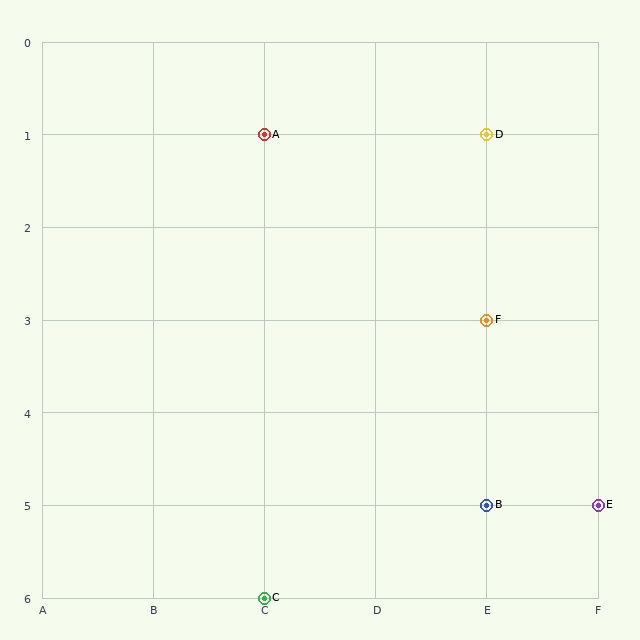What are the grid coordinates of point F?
Point F is at grid coordinates (E, 3).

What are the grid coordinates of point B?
Point B is at grid coordinates (E, 5).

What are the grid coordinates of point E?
Point E is at grid coordinates (F, 5).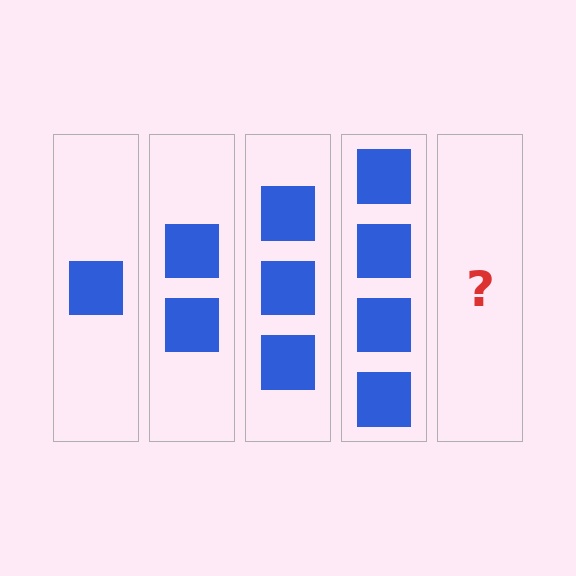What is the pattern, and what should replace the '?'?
The pattern is that each step adds one more square. The '?' should be 5 squares.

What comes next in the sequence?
The next element should be 5 squares.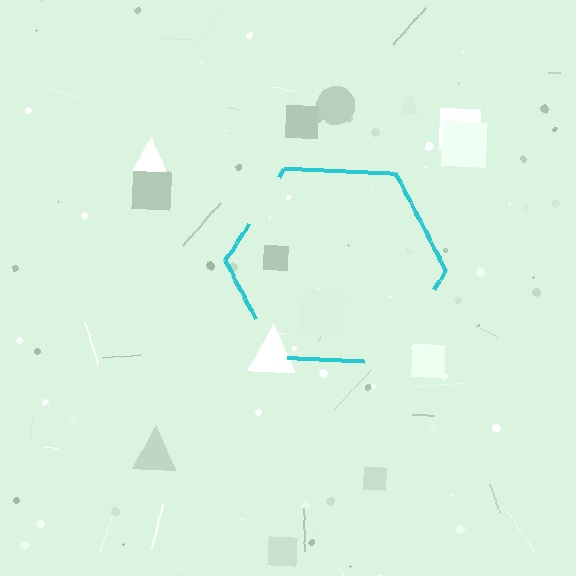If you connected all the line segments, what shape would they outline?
They would outline a hexagon.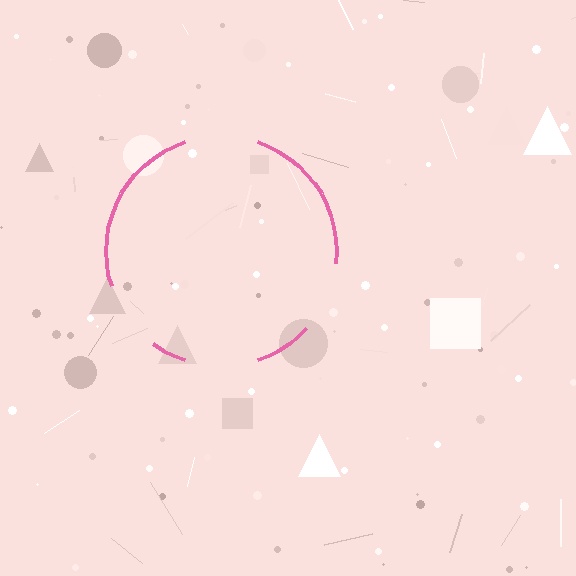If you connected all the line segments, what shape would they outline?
They would outline a circle.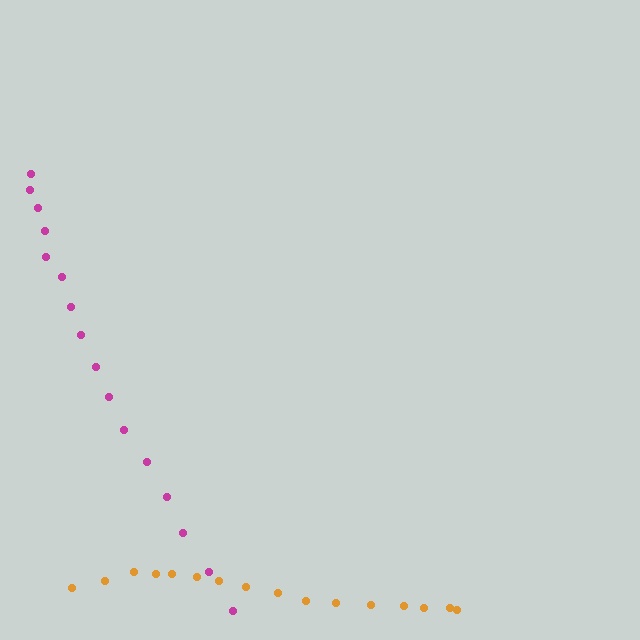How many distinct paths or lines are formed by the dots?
There are 2 distinct paths.